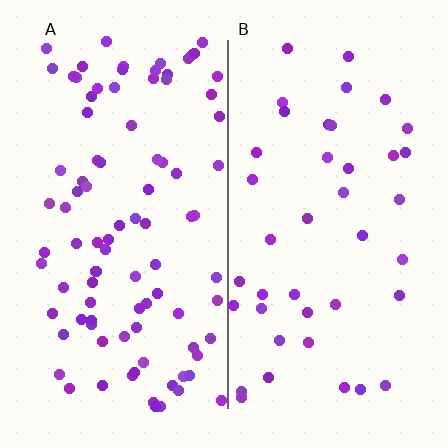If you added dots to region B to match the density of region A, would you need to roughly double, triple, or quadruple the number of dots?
Approximately double.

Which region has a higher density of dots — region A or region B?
A (the left).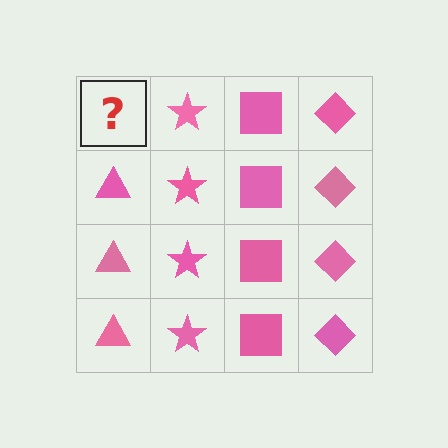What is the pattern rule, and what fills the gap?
The rule is that each column has a consistent shape. The gap should be filled with a pink triangle.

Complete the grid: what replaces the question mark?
The question mark should be replaced with a pink triangle.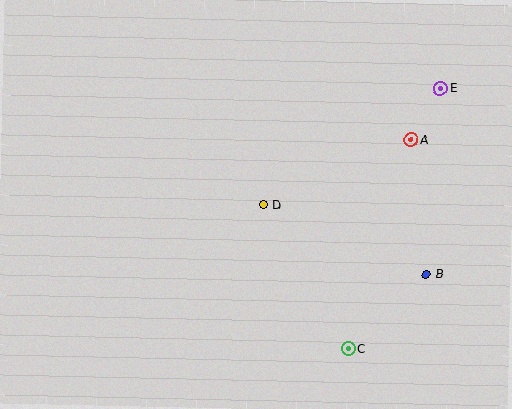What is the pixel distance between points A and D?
The distance between A and D is 162 pixels.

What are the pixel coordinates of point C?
Point C is at (348, 349).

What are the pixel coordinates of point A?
Point A is at (411, 140).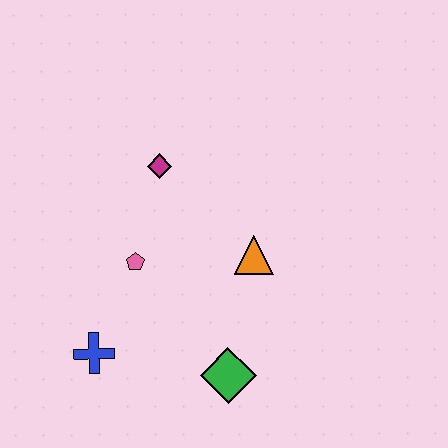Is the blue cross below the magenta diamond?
Yes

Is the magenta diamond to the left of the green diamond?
Yes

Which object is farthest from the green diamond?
The magenta diamond is farthest from the green diamond.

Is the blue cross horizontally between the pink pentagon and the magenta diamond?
No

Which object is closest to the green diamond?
The orange triangle is closest to the green diamond.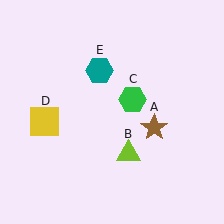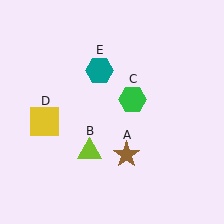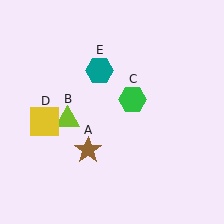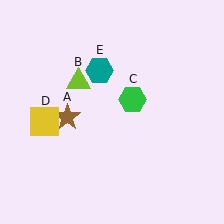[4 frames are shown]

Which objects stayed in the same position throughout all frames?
Green hexagon (object C) and yellow square (object D) and teal hexagon (object E) remained stationary.